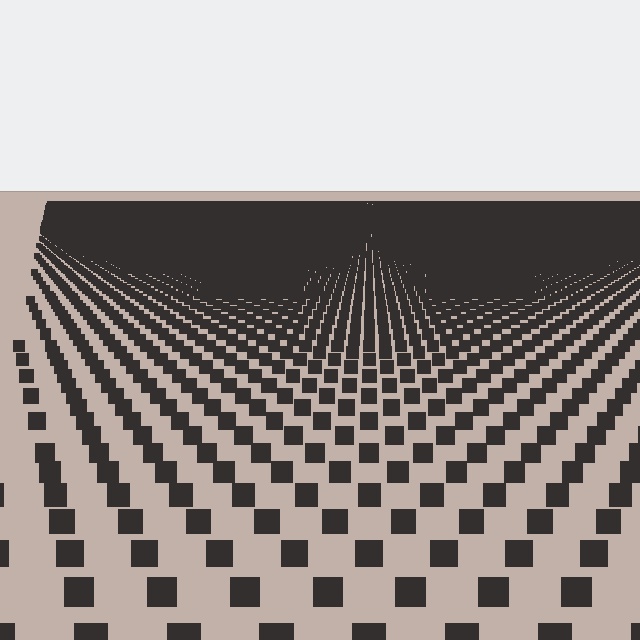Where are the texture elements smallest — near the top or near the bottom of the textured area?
Near the top.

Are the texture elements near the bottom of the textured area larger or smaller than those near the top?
Larger. Near the bottom, elements are closer to the viewer and appear at a bigger on-screen size.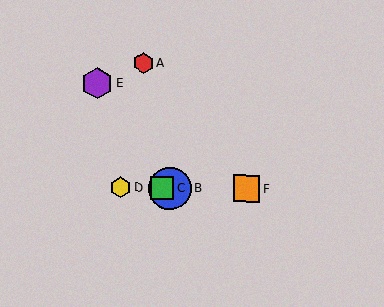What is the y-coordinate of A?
Object A is at y≈63.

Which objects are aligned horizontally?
Objects B, C, D, F are aligned horizontally.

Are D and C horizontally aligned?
Yes, both are at y≈188.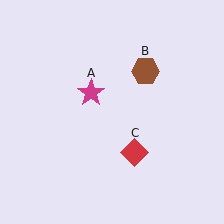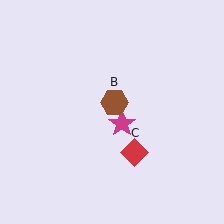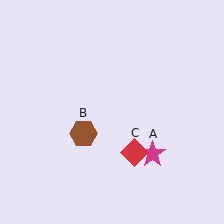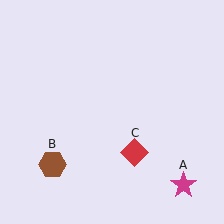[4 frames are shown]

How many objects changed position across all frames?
2 objects changed position: magenta star (object A), brown hexagon (object B).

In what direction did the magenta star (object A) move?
The magenta star (object A) moved down and to the right.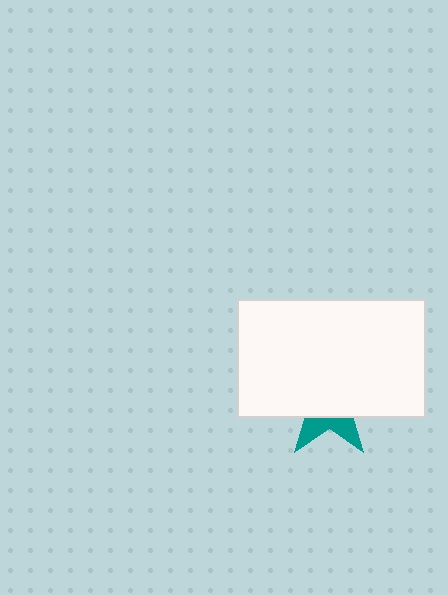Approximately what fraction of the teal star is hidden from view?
Roughly 69% of the teal star is hidden behind the white rectangle.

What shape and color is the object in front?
The object in front is a white rectangle.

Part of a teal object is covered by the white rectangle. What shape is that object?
It is a star.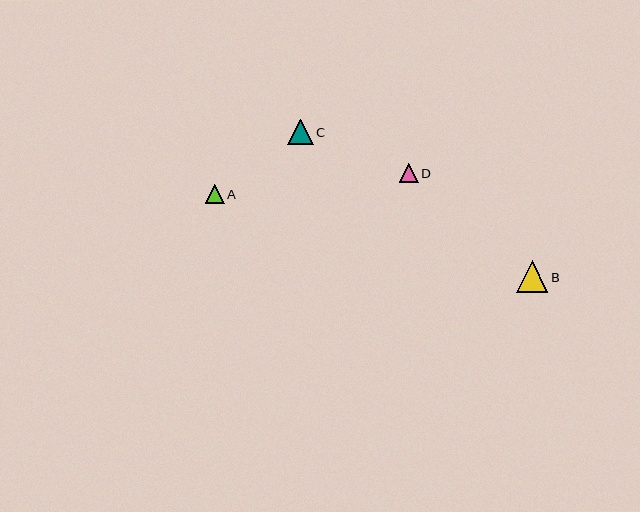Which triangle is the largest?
Triangle B is the largest with a size of approximately 32 pixels.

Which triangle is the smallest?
Triangle A is the smallest with a size of approximately 19 pixels.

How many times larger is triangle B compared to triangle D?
Triangle B is approximately 1.7 times the size of triangle D.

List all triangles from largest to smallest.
From largest to smallest: B, C, D, A.